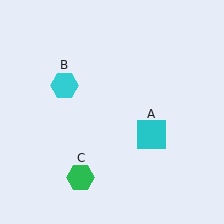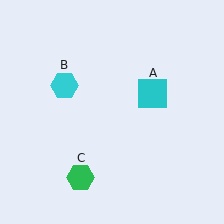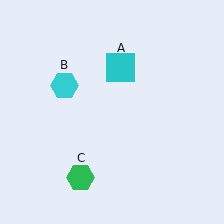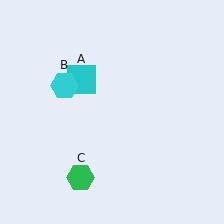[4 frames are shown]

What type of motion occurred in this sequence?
The cyan square (object A) rotated counterclockwise around the center of the scene.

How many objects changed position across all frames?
1 object changed position: cyan square (object A).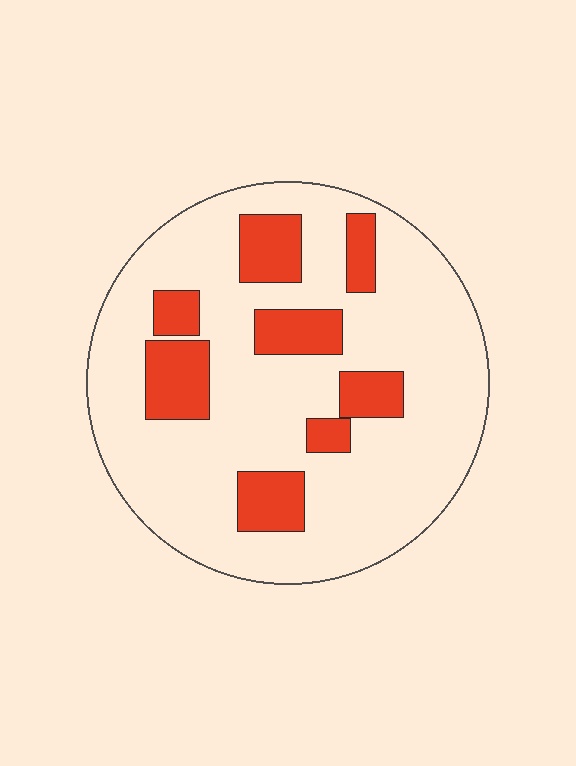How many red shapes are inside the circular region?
8.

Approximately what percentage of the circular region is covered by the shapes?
Approximately 20%.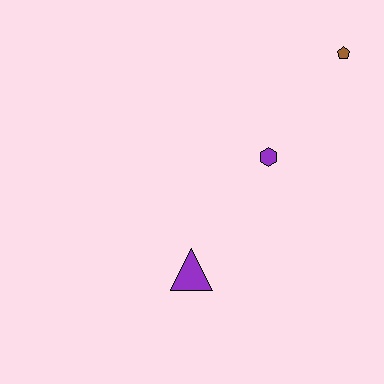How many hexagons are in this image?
There is 1 hexagon.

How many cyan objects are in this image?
There are no cyan objects.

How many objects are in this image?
There are 3 objects.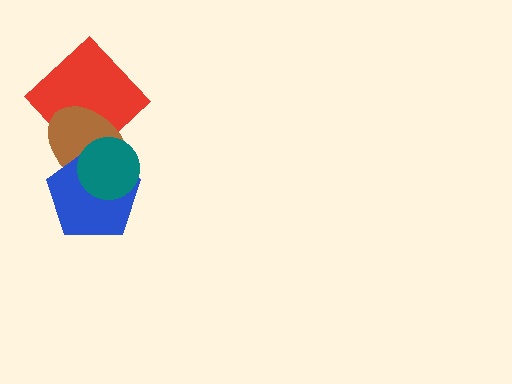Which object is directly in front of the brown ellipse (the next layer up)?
The blue pentagon is directly in front of the brown ellipse.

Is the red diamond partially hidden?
Yes, it is partially covered by another shape.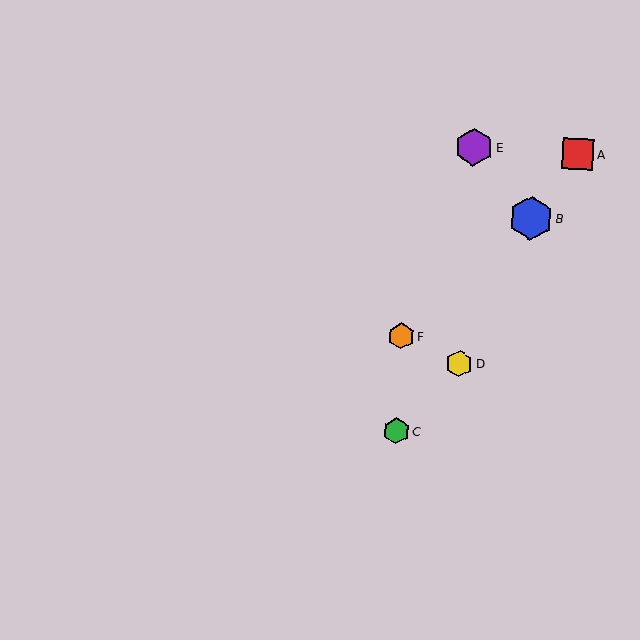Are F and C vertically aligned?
Yes, both are at x≈401.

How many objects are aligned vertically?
2 objects (C, F) are aligned vertically.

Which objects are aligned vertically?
Objects C, F are aligned vertically.